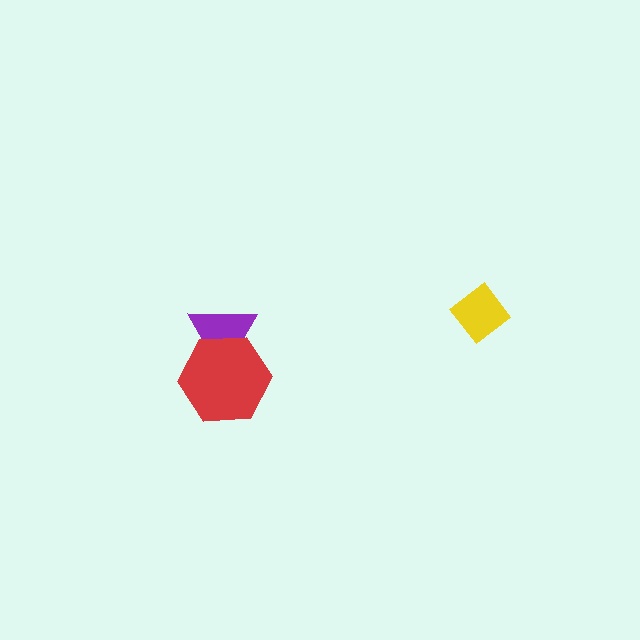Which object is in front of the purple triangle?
The red hexagon is in front of the purple triangle.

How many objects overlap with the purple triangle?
1 object overlaps with the purple triangle.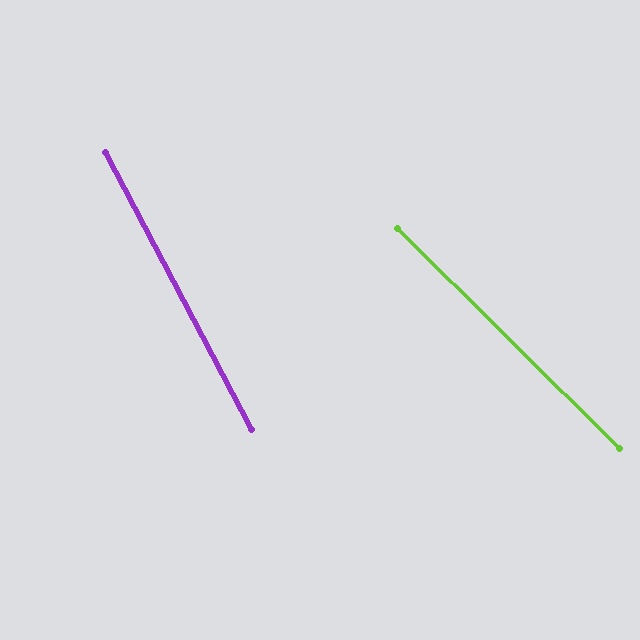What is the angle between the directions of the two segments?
Approximately 18 degrees.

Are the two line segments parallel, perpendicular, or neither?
Neither parallel nor perpendicular — they differ by about 18°.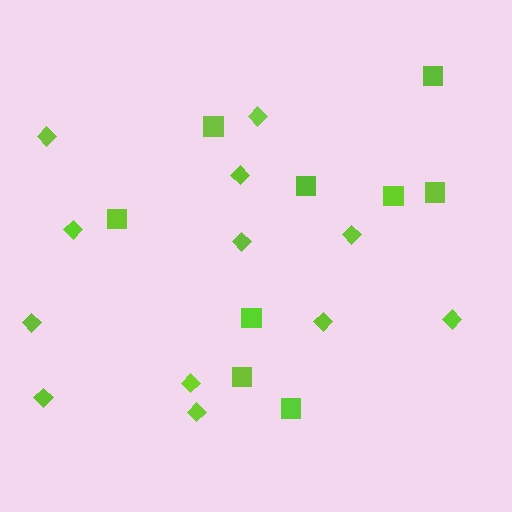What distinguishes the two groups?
There are 2 groups: one group of diamonds (12) and one group of squares (9).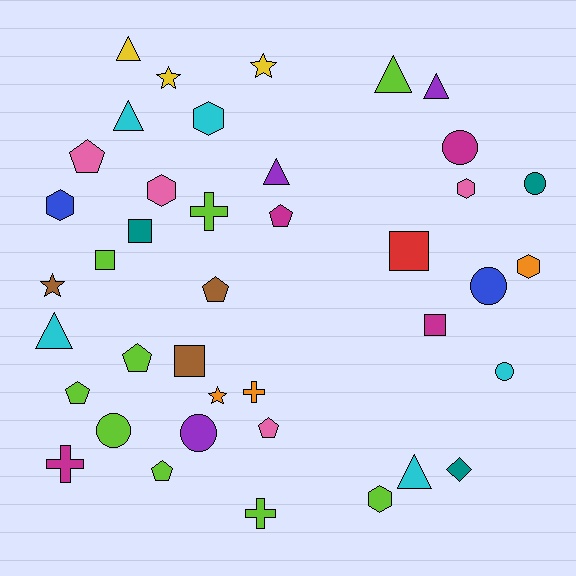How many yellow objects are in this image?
There are 3 yellow objects.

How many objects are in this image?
There are 40 objects.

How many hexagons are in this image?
There are 6 hexagons.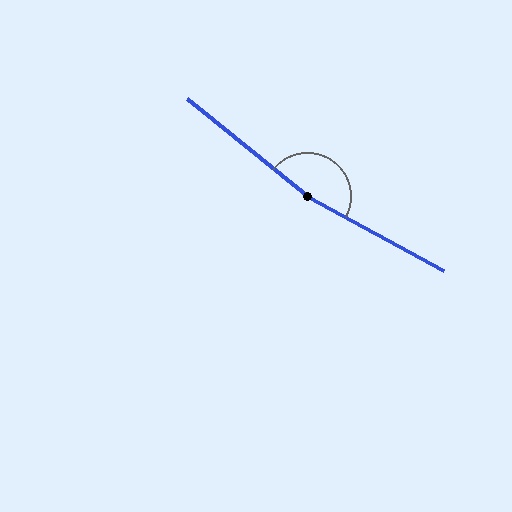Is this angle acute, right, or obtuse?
It is obtuse.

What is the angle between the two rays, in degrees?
Approximately 169 degrees.